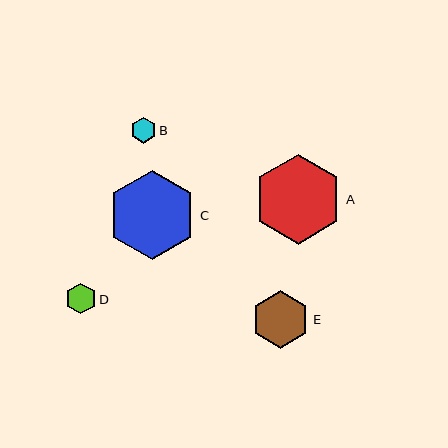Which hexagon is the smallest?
Hexagon B is the smallest with a size of approximately 26 pixels.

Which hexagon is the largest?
Hexagon A is the largest with a size of approximately 90 pixels.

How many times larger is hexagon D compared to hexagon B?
Hexagon D is approximately 1.2 times the size of hexagon B.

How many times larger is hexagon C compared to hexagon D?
Hexagon C is approximately 2.9 times the size of hexagon D.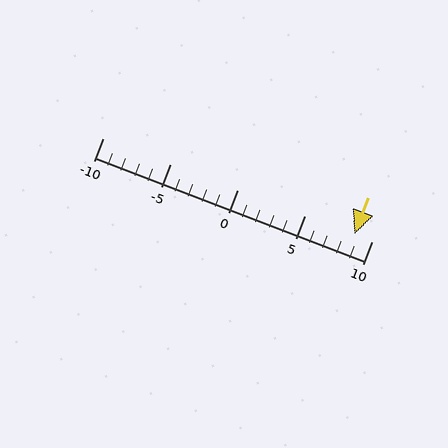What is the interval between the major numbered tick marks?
The major tick marks are spaced 5 units apart.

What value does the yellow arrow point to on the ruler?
The yellow arrow points to approximately 9.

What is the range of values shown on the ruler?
The ruler shows values from -10 to 10.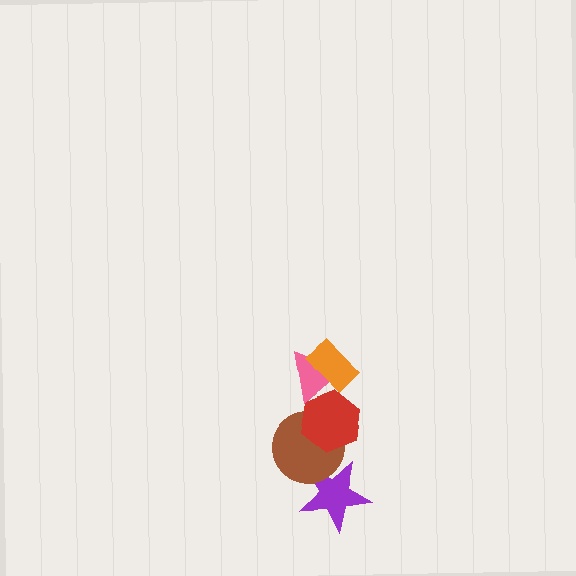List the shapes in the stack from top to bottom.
From top to bottom: the orange rectangle, the pink triangle, the red hexagon, the brown circle, the purple star.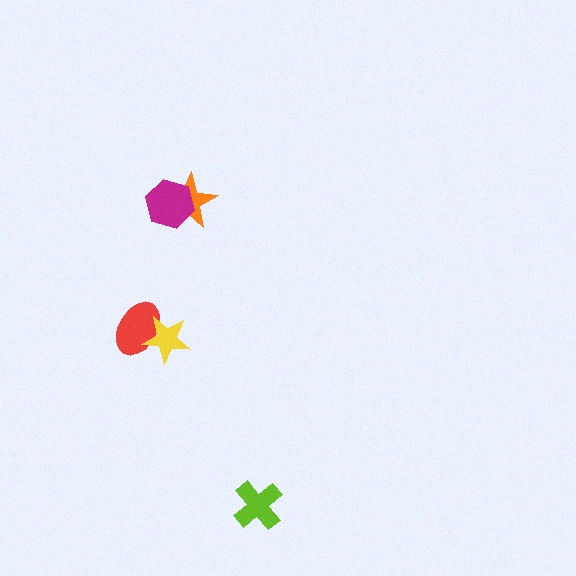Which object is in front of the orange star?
The magenta hexagon is in front of the orange star.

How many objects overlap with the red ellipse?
1 object overlaps with the red ellipse.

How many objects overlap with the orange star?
1 object overlaps with the orange star.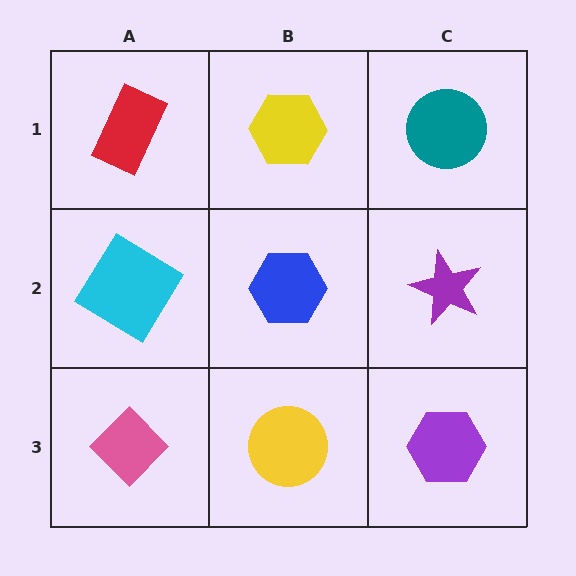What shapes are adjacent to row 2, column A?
A red rectangle (row 1, column A), a pink diamond (row 3, column A), a blue hexagon (row 2, column B).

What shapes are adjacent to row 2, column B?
A yellow hexagon (row 1, column B), a yellow circle (row 3, column B), a cyan diamond (row 2, column A), a purple star (row 2, column C).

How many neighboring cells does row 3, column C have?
2.